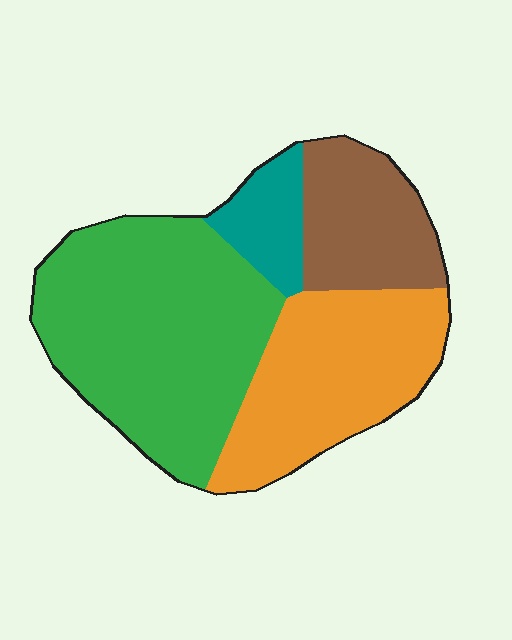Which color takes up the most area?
Green, at roughly 45%.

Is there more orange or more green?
Green.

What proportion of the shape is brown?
Brown takes up less than a quarter of the shape.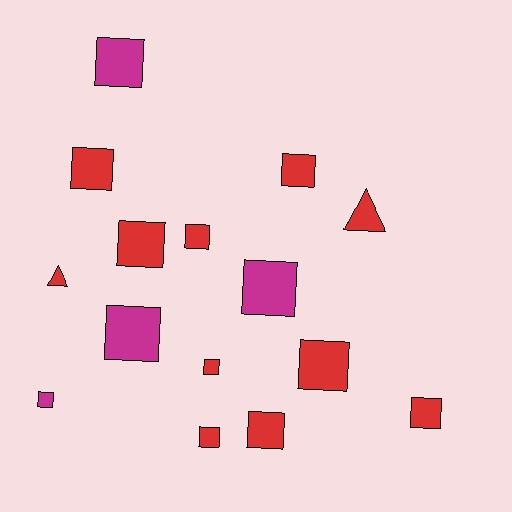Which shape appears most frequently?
Square, with 13 objects.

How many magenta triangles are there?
There are no magenta triangles.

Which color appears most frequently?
Red, with 11 objects.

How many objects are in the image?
There are 15 objects.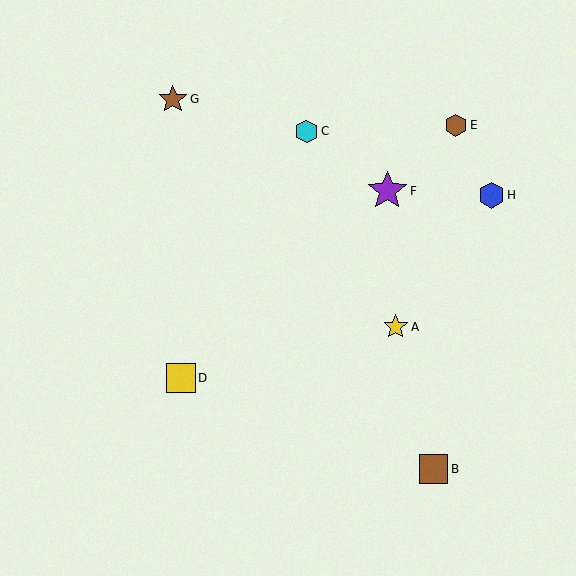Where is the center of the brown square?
The center of the brown square is at (434, 469).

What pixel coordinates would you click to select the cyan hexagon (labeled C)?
Click at (306, 131) to select the cyan hexagon C.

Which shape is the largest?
The purple star (labeled F) is the largest.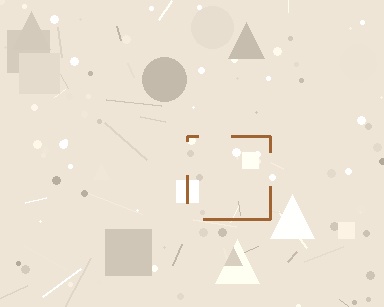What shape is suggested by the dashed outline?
The dashed outline suggests a square.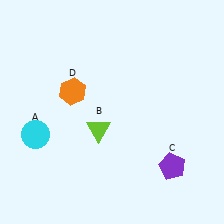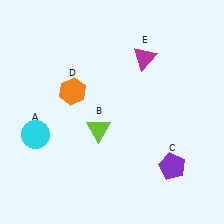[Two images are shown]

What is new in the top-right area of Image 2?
A magenta triangle (E) was added in the top-right area of Image 2.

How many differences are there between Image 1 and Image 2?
There is 1 difference between the two images.